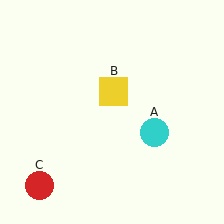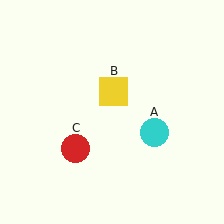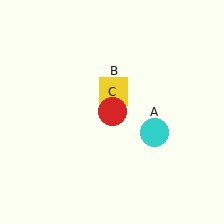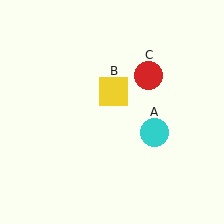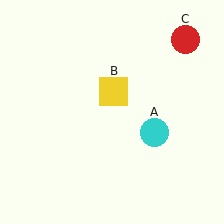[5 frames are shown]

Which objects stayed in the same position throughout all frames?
Cyan circle (object A) and yellow square (object B) remained stationary.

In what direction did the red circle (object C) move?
The red circle (object C) moved up and to the right.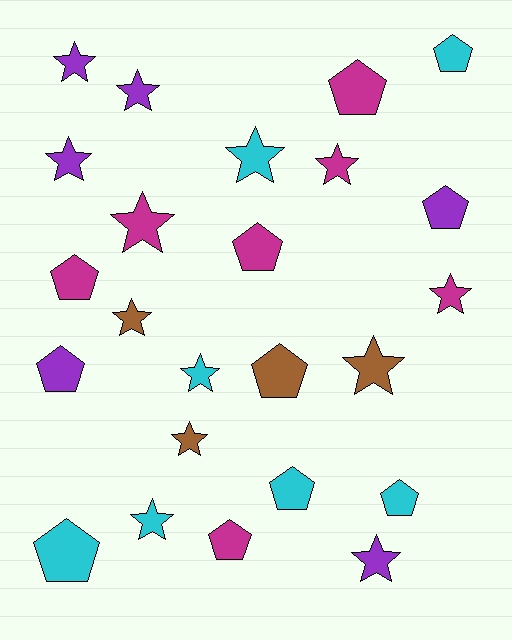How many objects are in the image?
There are 24 objects.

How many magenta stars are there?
There are 3 magenta stars.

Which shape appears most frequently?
Star, with 13 objects.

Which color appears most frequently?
Cyan, with 7 objects.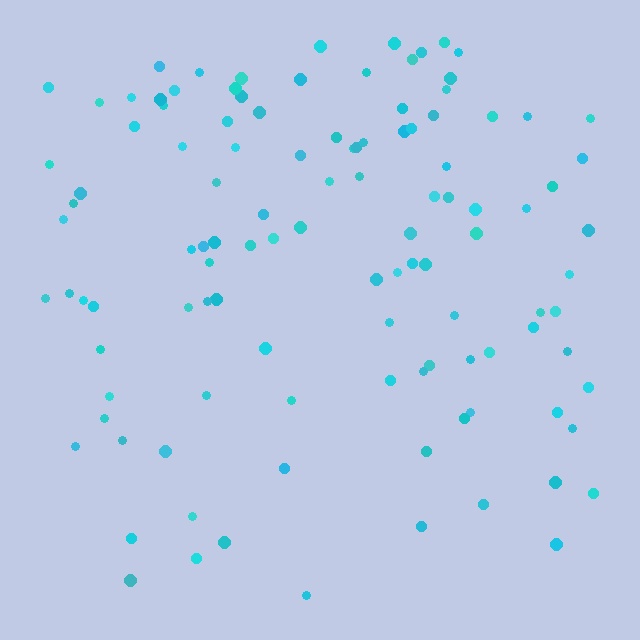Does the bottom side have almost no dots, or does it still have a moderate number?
Still a moderate number, just noticeably fewer than the top.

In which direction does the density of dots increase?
From bottom to top, with the top side densest.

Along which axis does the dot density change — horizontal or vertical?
Vertical.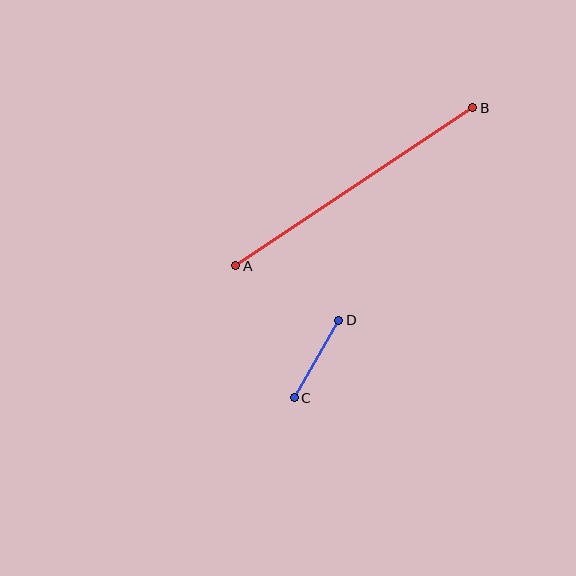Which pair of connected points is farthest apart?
Points A and B are farthest apart.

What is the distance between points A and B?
The distance is approximately 285 pixels.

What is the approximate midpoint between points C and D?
The midpoint is at approximately (316, 359) pixels.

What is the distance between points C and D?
The distance is approximately 89 pixels.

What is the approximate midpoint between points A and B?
The midpoint is at approximately (354, 187) pixels.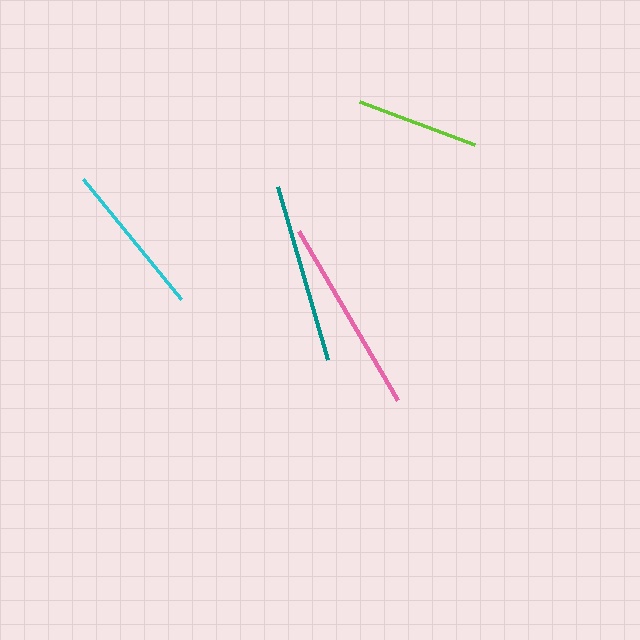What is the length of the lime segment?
The lime segment is approximately 122 pixels long.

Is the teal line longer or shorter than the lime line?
The teal line is longer than the lime line.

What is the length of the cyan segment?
The cyan segment is approximately 155 pixels long.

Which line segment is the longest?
The pink line is the longest at approximately 196 pixels.